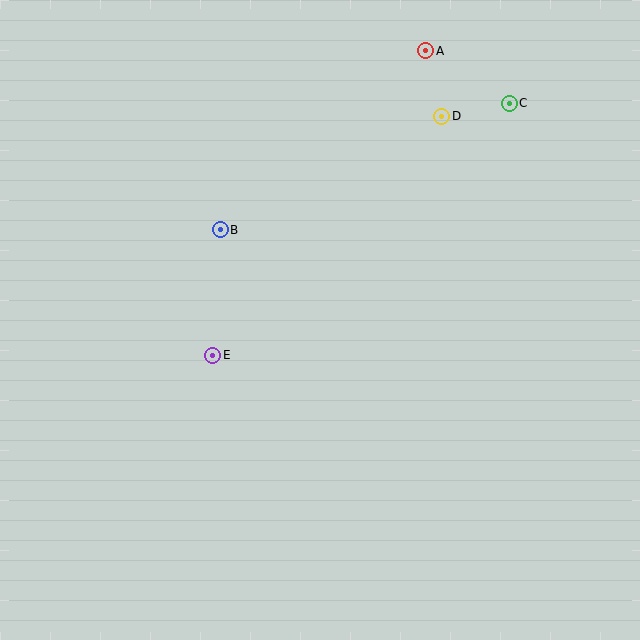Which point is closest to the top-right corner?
Point C is closest to the top-right corner.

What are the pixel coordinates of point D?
Point D is at (442, 116).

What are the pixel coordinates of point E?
Point E is at (213, 355).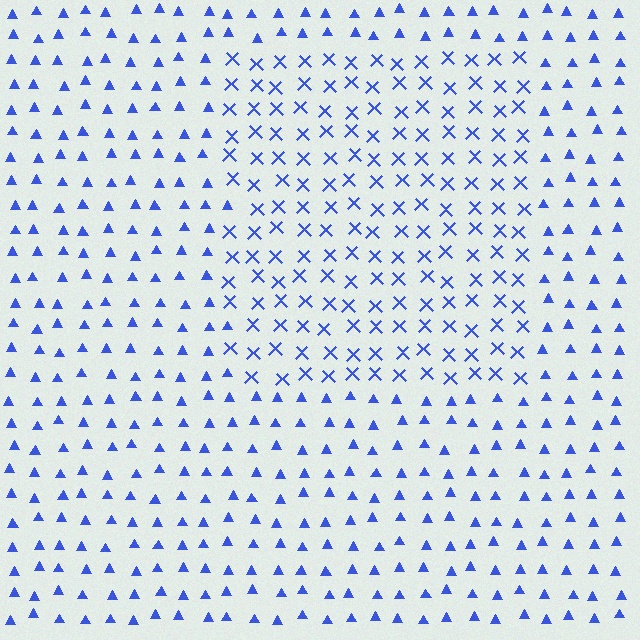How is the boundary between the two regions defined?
The boundary is defined by a change in element shape: X marks inside vs. triangles outside. All elements share the same color and spacing.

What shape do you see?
I see a rectangle.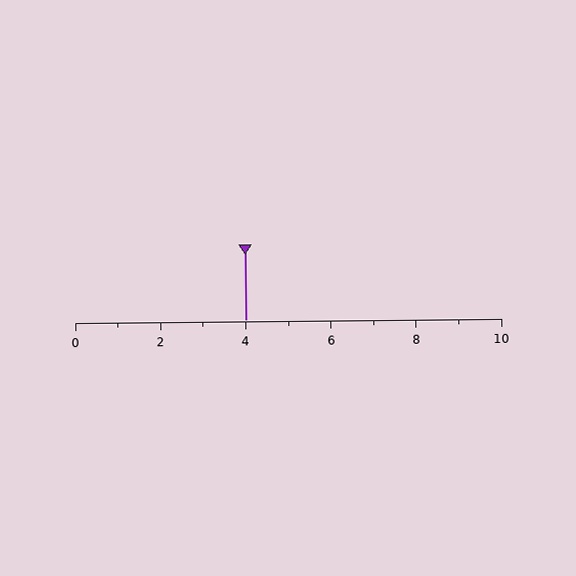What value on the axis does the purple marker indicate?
The marker indicates approximately 4.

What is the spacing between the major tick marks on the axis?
The major ticks are spaced 2 apart.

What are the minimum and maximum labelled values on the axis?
The axis runs from 0 to 10.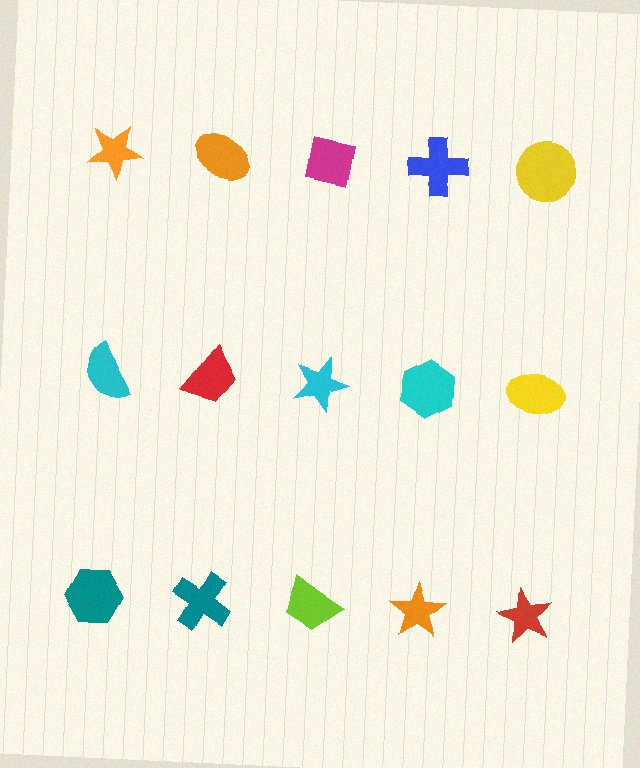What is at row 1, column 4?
A blue cross.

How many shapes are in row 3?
5 shapes.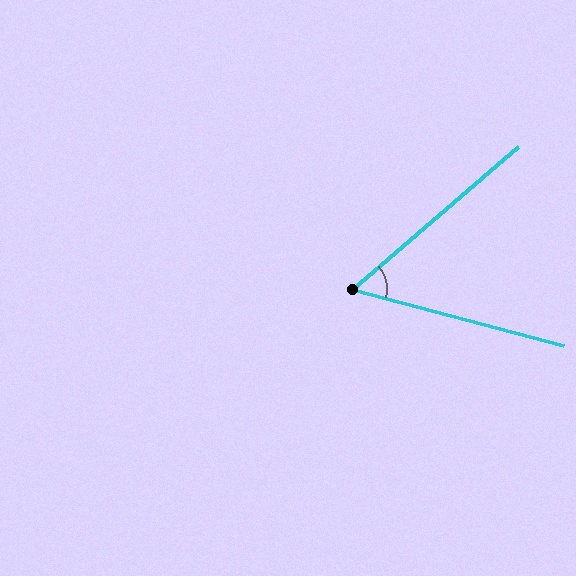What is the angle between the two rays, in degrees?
Approximately 56 degrees.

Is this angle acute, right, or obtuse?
It is acute.